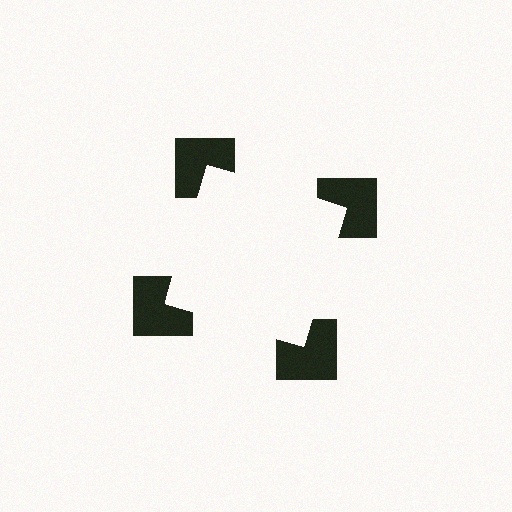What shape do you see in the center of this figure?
An illusory square — its edges are inferred from the aligned wedge cuts in the notched squares, not physically drawn.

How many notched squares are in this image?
There are 4 — one at each vertex of the illusory square.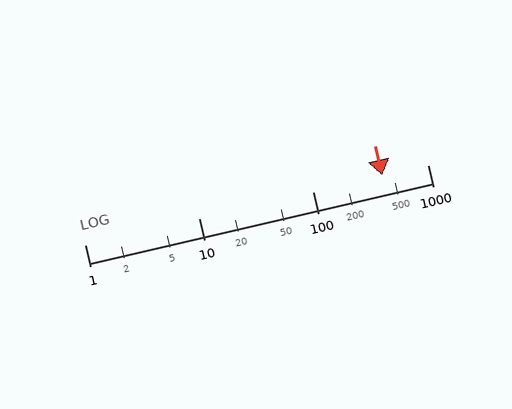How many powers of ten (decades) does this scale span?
The scale spans 3 decades, from 1 to 1000.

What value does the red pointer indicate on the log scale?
The pointer indicates approximately 400.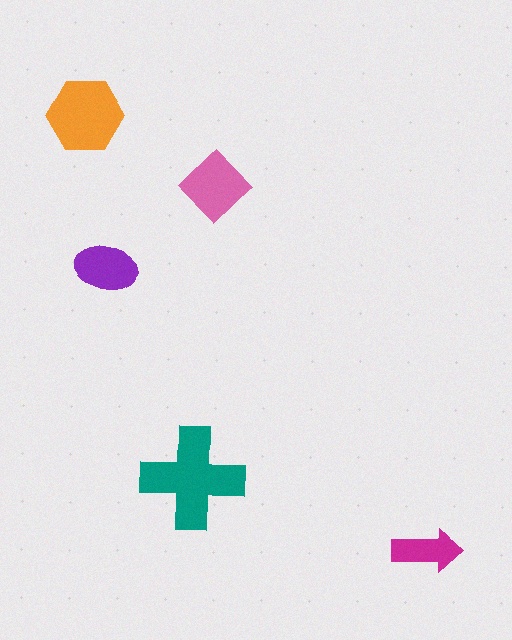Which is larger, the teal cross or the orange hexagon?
The teal cross.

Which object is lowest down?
The magenta arrow is bottommost.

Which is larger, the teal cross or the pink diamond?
The teal cross.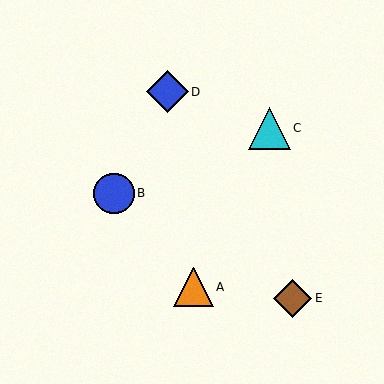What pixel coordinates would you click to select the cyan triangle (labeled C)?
Click at (269, 128) to select the cyan triangle C.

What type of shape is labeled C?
Shape C is a cyan triangle.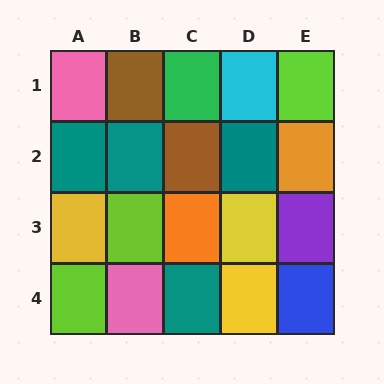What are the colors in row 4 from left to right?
Lime, pink, teal, yellow, blue.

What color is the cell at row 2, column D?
Teal.